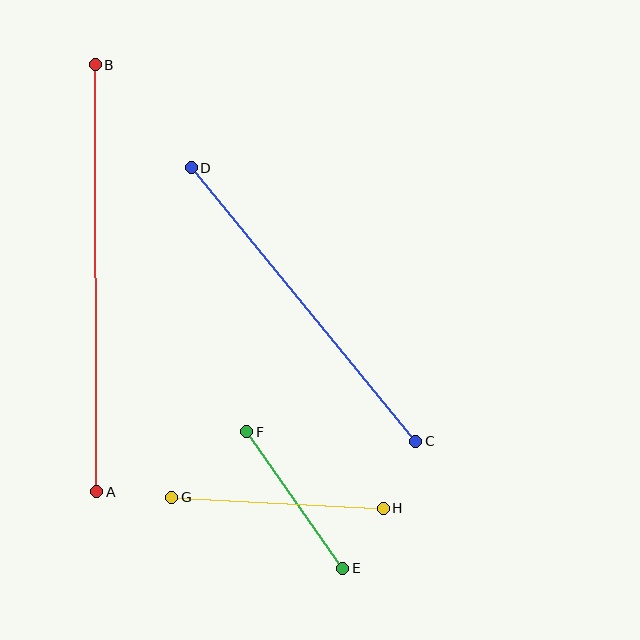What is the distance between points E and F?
The distance is approximately 167 pixels.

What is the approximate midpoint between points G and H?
The midpoint is at approximately (278, 503) pixels.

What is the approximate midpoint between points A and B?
The midpoint is at approximately (96, 278) pixels.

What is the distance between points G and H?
The distance is approximately 212 pixels.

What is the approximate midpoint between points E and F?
The midpoint is at approximately (295, 500) pixels.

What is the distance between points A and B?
The distance is approximately 427 pixels.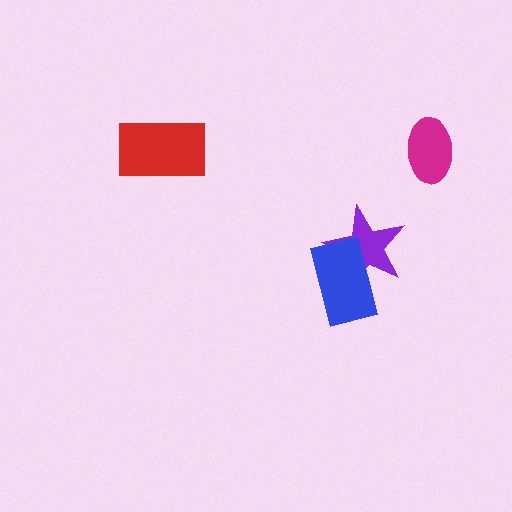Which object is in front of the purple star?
The blue rectangle is in front of the purple star.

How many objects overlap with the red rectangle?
0 objects overlap with the red rectangle.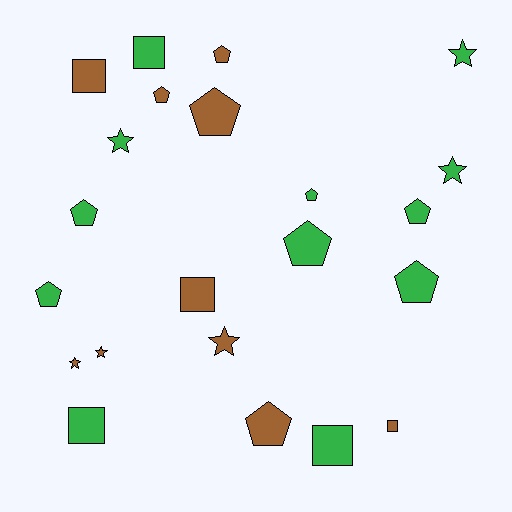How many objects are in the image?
There are 22 objects.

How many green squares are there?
There are 3 green squares.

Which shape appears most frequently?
Pentagon, with 10 objects.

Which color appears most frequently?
Green, with 12 objects.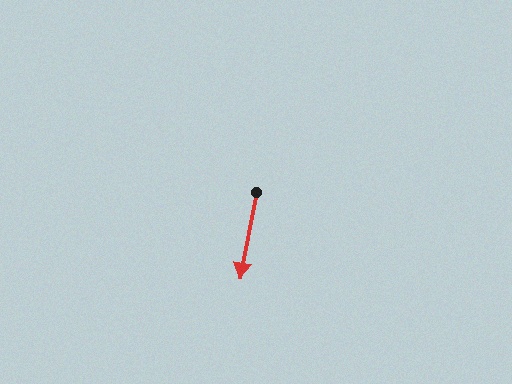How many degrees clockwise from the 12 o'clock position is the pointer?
Approximately 191 degrees.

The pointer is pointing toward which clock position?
Roughly 6 o'clock.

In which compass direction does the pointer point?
South.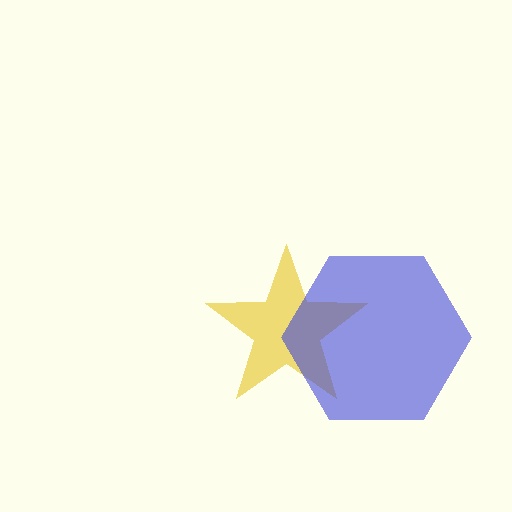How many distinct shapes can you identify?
There are 2 distinct shapes: a yellow star, a blue hexagon.